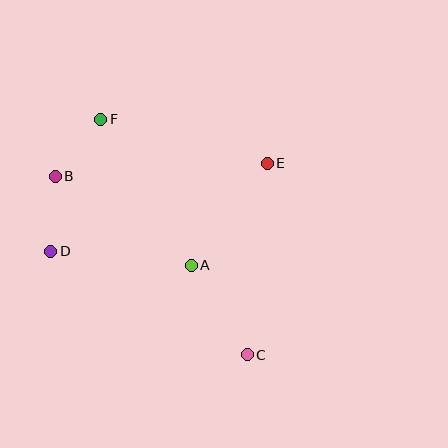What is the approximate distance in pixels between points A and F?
The distance between A and F is approximately 172 pixels.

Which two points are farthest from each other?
Points C and F are farthest from each other.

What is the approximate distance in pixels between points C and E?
The distance between C and E is approximately 193 pixels.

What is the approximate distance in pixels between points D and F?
The distance between D and F is approximately 141 pixels.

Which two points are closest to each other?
Points B and F are closest to each other.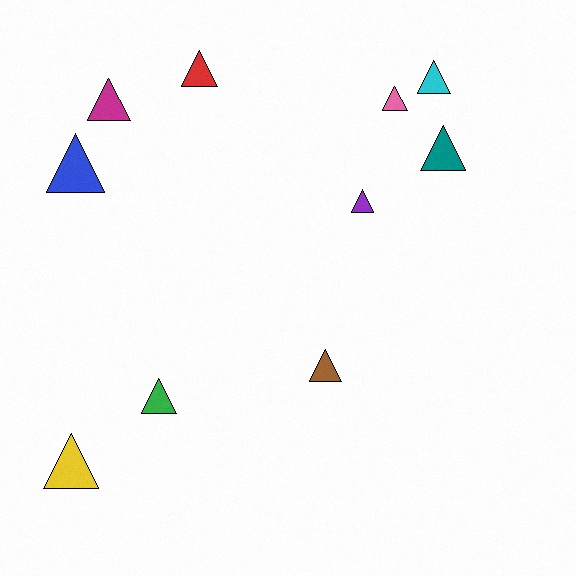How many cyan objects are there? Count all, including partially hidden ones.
There is 1 cyan object.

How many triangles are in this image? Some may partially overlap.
There are 10 triangles.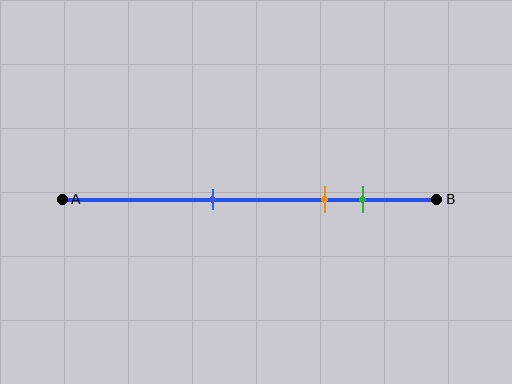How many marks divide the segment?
There are 3 marks dividing the segment.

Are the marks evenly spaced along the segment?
No, the marks are not evenly spaced.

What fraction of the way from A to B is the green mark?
The green mark is approximately 80% (0.8) of the way from A to B.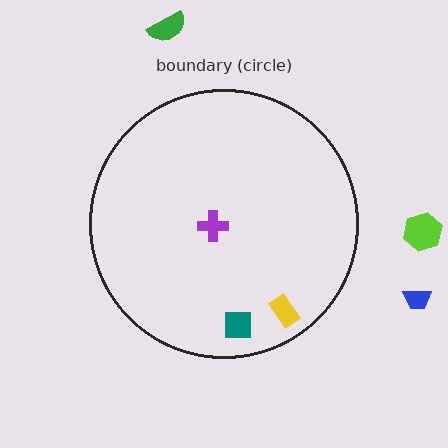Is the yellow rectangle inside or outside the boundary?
Inside.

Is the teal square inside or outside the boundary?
Inside.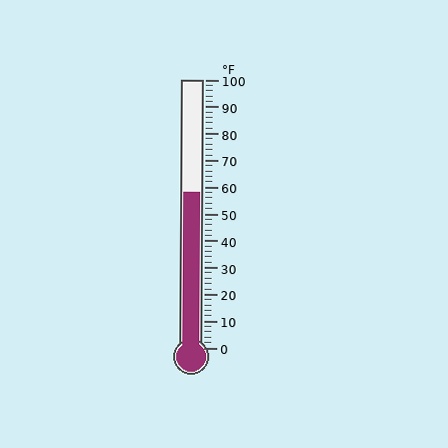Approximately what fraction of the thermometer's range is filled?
The thermometer is filled to approximately 60% of its range.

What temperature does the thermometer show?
The thermometer shows approximately 58°F.